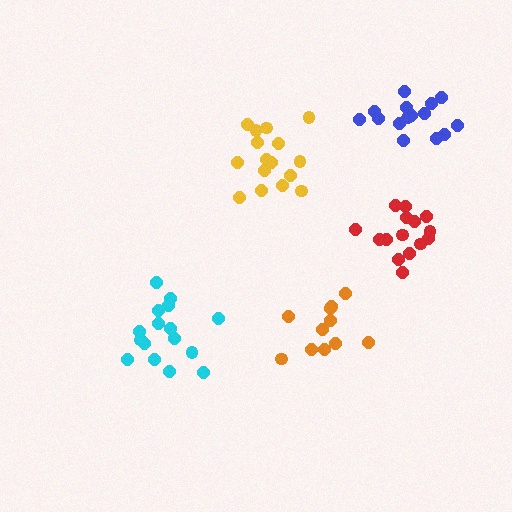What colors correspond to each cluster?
The clusters are colored: blue, orange, cyan, yellow, red.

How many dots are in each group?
Group 1: 15 dots, Group 2: 11 dots, Group 3: 16 dots, Group 4: 16 dots, Group 5: 15 dots (73 total).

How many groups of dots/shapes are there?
There are 5 groups.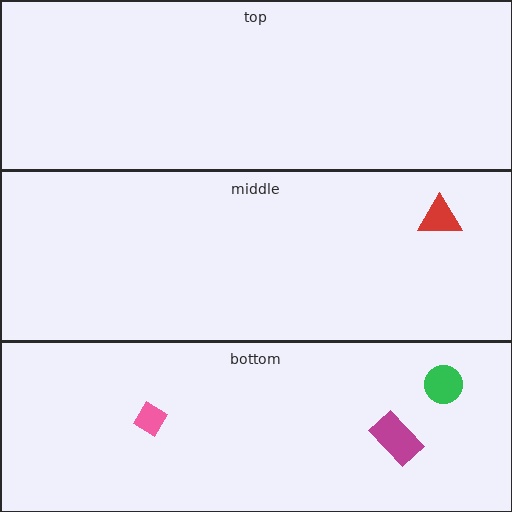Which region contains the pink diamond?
The bottom region.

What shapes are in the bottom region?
The magenta rectangle, the pink diamond, the green circle.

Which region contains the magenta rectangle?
The bottom region.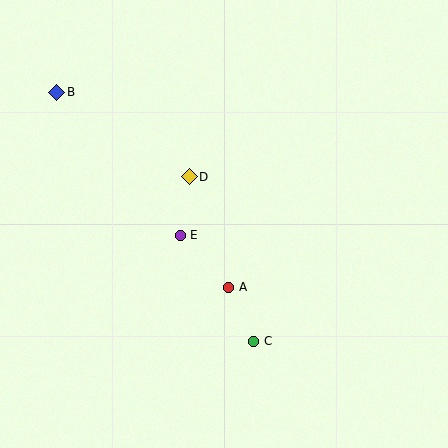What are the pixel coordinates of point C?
Point C is at (254, 341).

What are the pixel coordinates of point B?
Point B is at (57, 92).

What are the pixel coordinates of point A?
Point A is at (229, 287).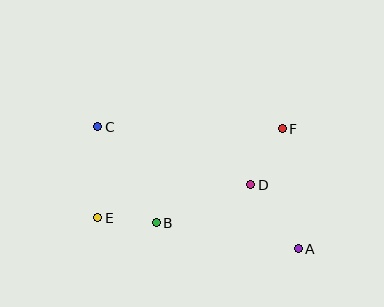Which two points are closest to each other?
Points B and E are closest to each other.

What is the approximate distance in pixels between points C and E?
The distance between C and E is approximately 91 pixels.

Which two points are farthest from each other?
Points A and C are farthest from each other.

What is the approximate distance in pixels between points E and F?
The distance between E and F is approximately 205 pixels.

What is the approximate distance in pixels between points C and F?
The distance between C and F is approximately 184 pixels.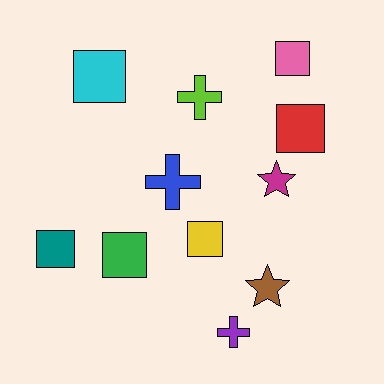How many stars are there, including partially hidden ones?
There are 2 stars.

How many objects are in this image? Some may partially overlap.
There are 11 objects.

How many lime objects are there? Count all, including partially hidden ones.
There is 1 lime object.